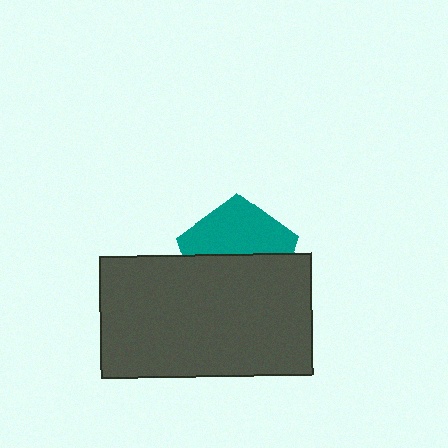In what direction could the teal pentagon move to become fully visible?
The teal pentagon could move up. That would shift it out from behind the dark gray rectangle entirely.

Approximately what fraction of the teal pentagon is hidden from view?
Roughly 53% of the teal pentagon is hidden behind the dark gray rectangle.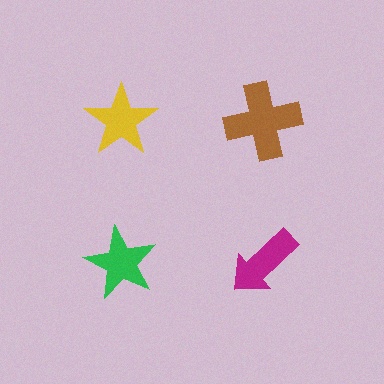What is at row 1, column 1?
A yellow star.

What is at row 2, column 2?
A magenta arrow.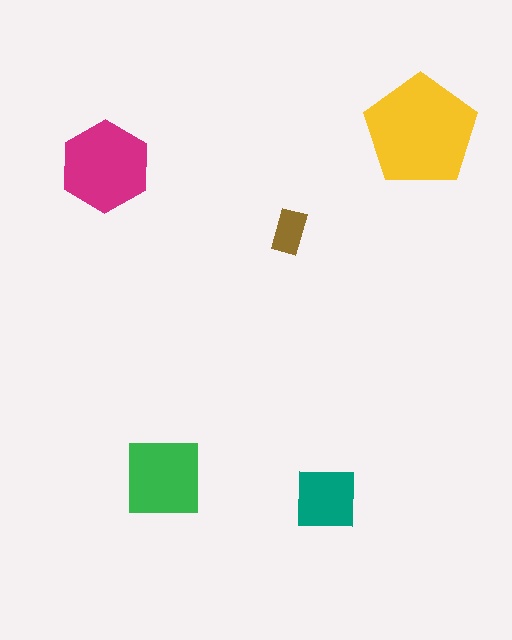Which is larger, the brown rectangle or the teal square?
The teal square.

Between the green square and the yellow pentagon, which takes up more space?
The yellow pentagon.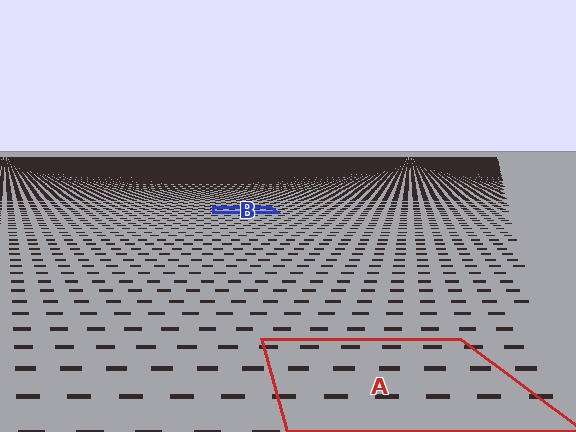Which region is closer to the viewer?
Region A is closer. The texture elements there are larger and more spread out.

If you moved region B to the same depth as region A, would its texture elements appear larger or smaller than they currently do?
They would appear larger. At a closer depth, the same texture elements are projected at a bigger on-screen size.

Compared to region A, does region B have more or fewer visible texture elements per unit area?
Region B has more texture elements per unit area — they are packed more densely because it is farther away.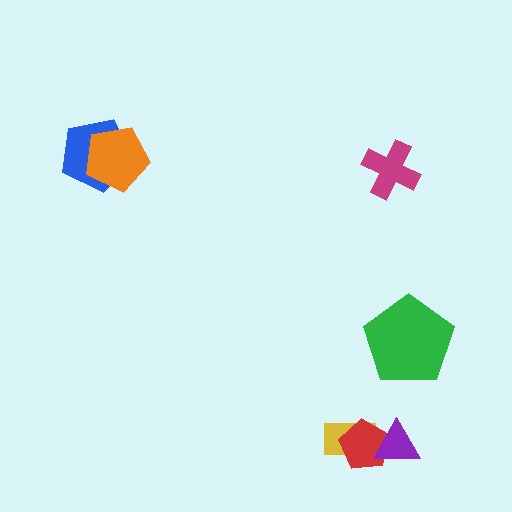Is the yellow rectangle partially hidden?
Yes, it is partially covered by another shape.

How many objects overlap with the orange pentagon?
1 object overlaps with the orange pentagon.